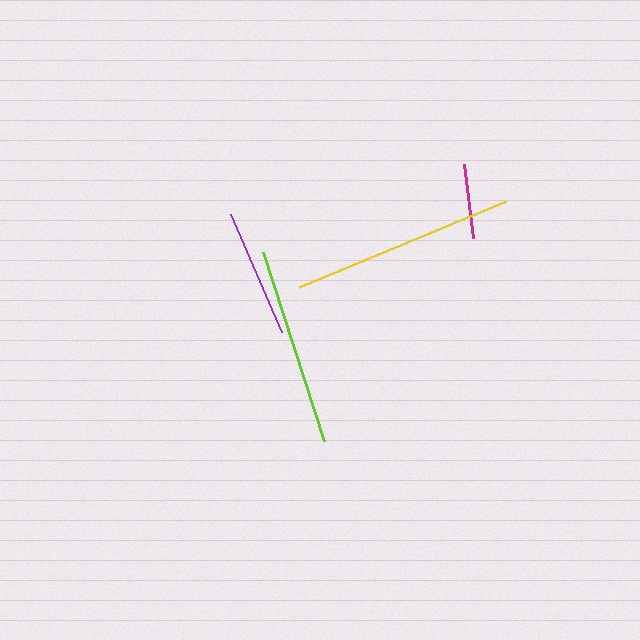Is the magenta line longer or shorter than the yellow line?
The yellow line is longer than the magenta line.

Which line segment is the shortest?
The magenta line is the shortest at approximately 74 pixels.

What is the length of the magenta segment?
The magenta segment is approximately 74 pixels long.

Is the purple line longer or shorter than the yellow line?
The yellow line is longer than the purple line.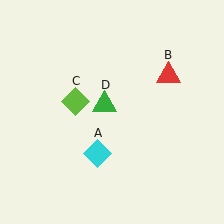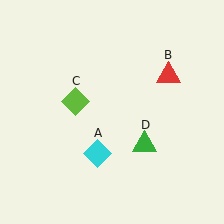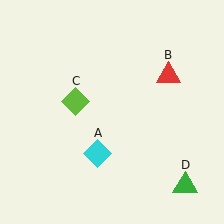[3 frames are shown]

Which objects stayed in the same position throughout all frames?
Cyan diamond (object A) and red triangle (object B) and lime diamond (object C) remained stationary.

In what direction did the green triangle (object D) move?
The green triangle (object D) moved down and to the right.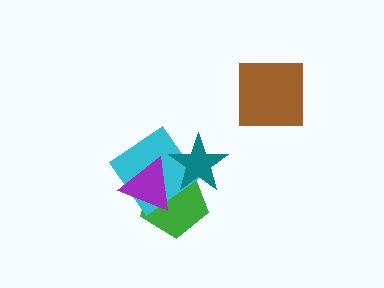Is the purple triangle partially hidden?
No, no other shape covers it.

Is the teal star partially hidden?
Yes, it is partially covered by another shape.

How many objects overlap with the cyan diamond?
3 objects overlap with the cyan diamond.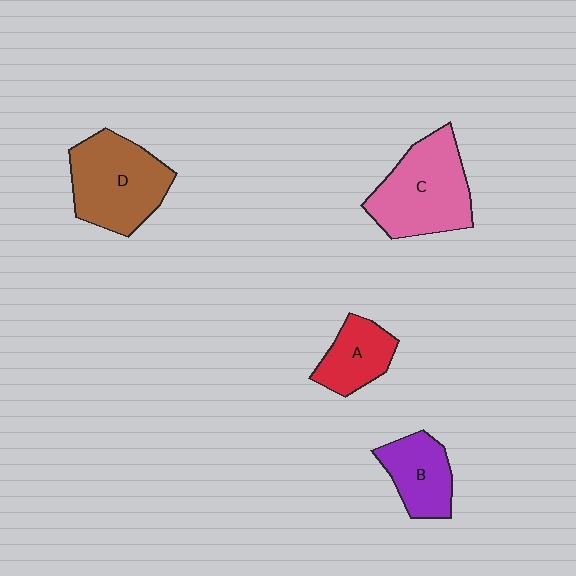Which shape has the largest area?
Shape C (pink).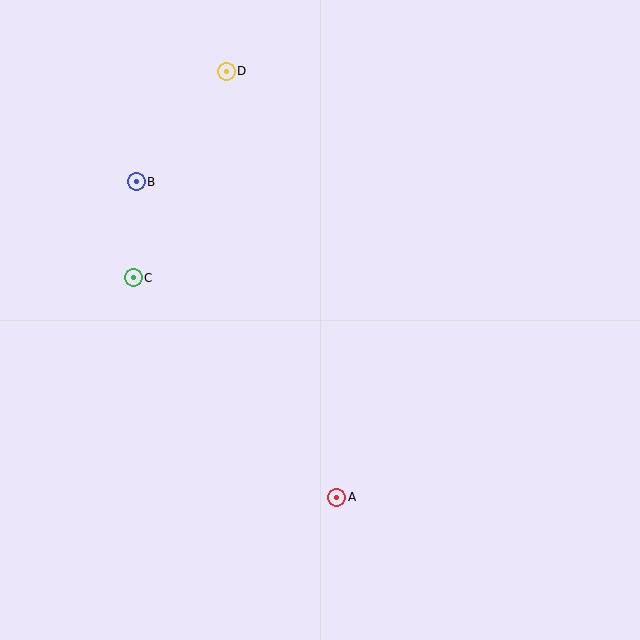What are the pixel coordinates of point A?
Point A is at (337, 497).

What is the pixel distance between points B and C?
The distance between B and C is 96 pixels.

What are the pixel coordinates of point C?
Point C is at (133, 278).